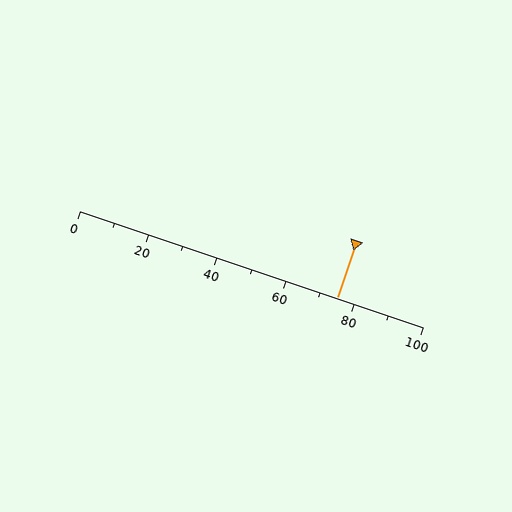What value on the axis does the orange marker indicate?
The marker indicates approximately 75.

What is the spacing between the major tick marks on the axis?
The major ticks are spaced 20 apart.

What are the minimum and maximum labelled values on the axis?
The axis runs from 0 to 100.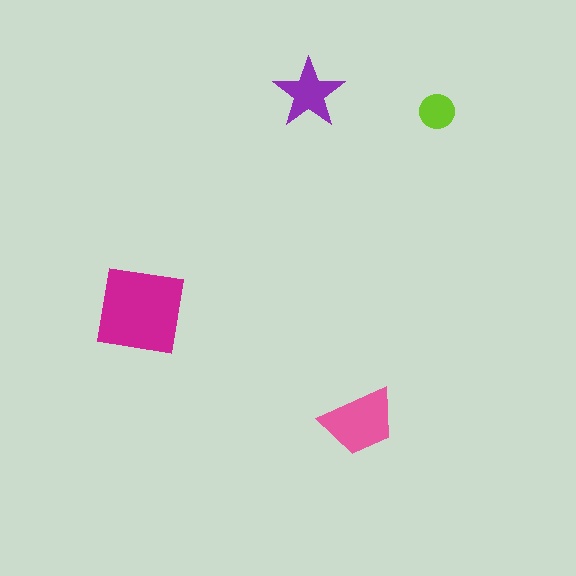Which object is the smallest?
The lime circle.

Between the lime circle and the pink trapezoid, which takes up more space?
The pink trapezoid.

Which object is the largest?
The magenta square.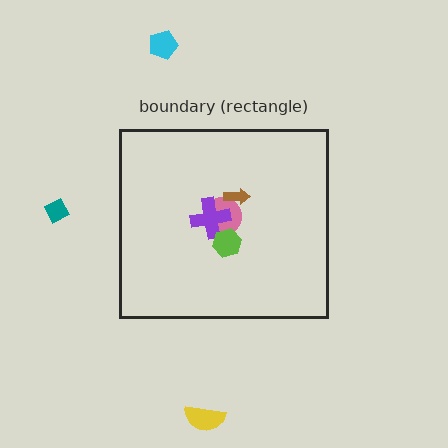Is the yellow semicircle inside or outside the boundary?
Outside.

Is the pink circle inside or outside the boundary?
Inside.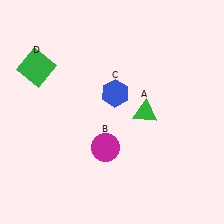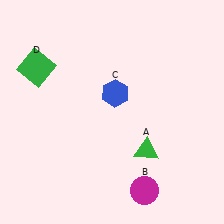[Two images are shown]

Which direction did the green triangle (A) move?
The green triangle (A) moved down.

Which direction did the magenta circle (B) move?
The magenta circle (B) moved down.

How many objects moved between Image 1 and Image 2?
2 objects moved between the two images.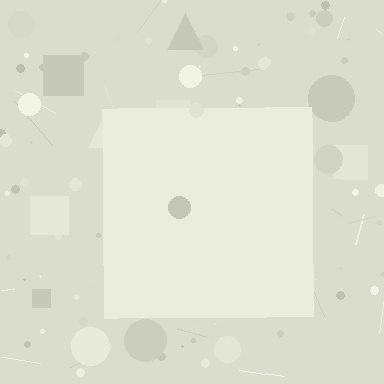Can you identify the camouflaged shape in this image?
The camouflaged shape is a square.